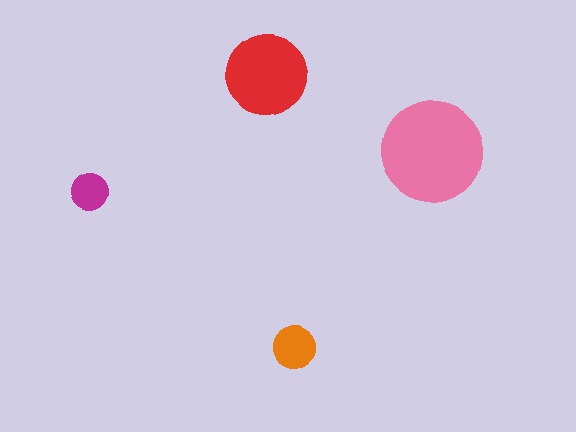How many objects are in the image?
There are 4 objects in the image.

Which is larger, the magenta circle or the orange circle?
The orange one.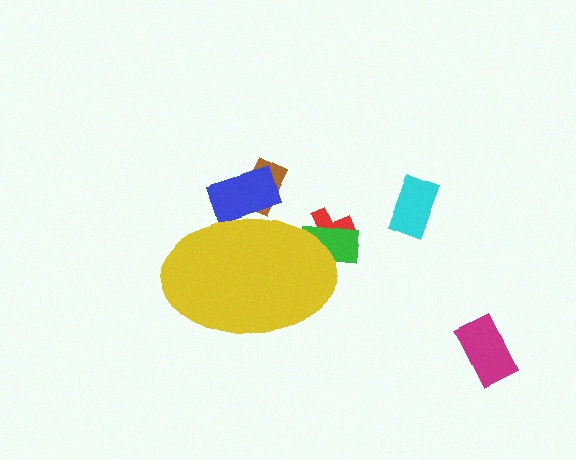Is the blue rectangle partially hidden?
Yes, the blue rectangle is partially hidden behind the yellow ellipse.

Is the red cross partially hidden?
Yes, the red cross is partially hidden behind the yellow ellipse.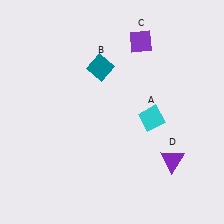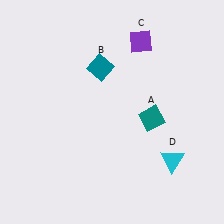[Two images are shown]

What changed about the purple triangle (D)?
In Image 1, D is purple. In Image 2, it changed to cyan.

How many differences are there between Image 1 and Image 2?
There are 2 differences between the two images.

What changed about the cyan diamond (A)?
In Image 1, A is cyan. In Image 2, it changed to teal.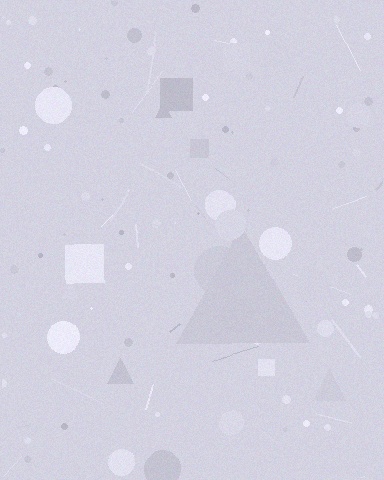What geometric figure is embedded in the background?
A triangle is embedded in the background.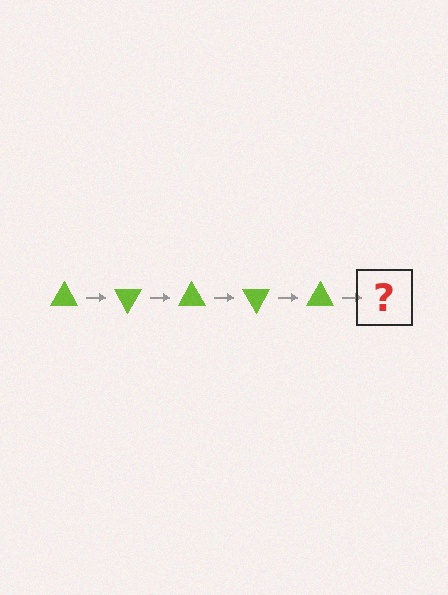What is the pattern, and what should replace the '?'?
The pattern is that the triangle rotates 60 degrees each step. The '?' should be a lime triangle rotated 300 degrees.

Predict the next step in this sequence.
The next step is a lime triangle rotated 300 degrees.